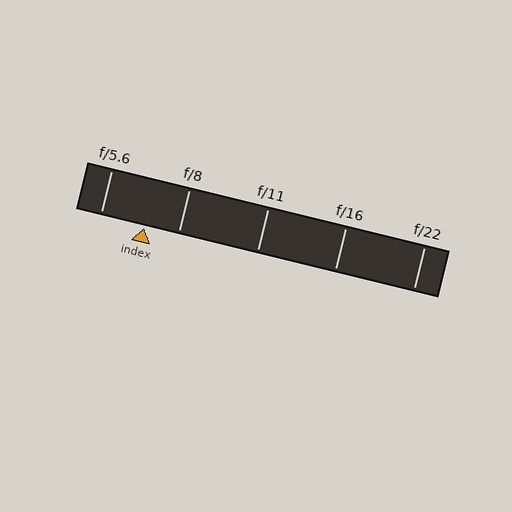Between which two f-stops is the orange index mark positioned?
The index mark is between f/5.6 and f/8.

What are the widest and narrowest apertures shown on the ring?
The widest aperture shown is f/5.6 and the narrowest is f/22.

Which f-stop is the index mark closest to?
The index mark is closest to f/8.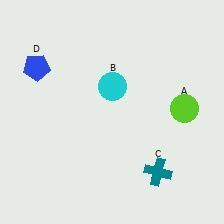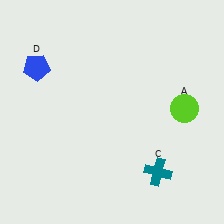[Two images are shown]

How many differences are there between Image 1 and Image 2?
There is 1 difference between the two images.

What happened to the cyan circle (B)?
The cyan circle (B) was removed in Image 2. It was in the top-right area of Image 1.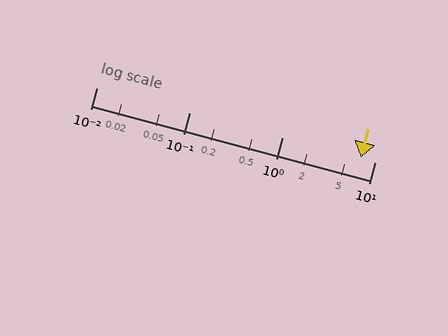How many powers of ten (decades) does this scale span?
The scale spans 3 decades, from 0.01 to 10.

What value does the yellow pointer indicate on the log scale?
The pointer indicates approximately 7.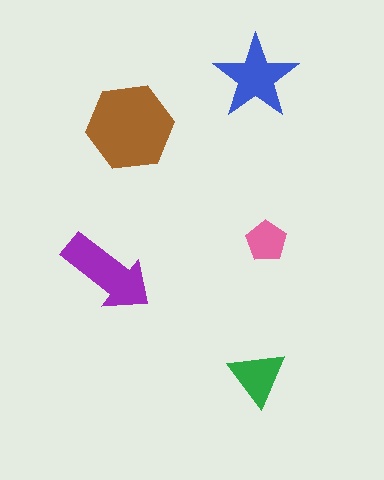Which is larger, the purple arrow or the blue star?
The purple arrow.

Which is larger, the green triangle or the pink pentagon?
The green triangle.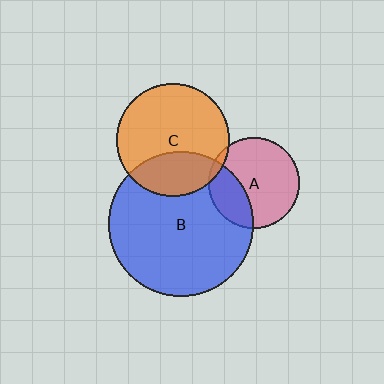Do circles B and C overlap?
Yes.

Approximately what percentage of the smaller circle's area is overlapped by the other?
Approximately 30%.